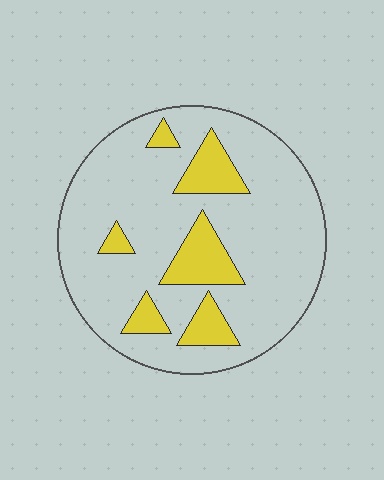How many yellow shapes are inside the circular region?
6.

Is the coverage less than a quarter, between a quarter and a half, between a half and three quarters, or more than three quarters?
Less than a quarter.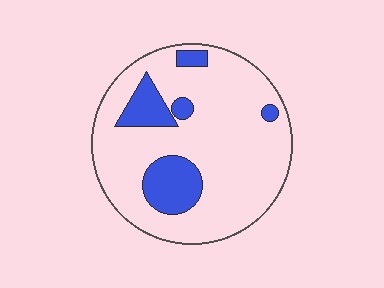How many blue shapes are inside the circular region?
5.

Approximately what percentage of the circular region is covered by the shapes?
Approximately 20%.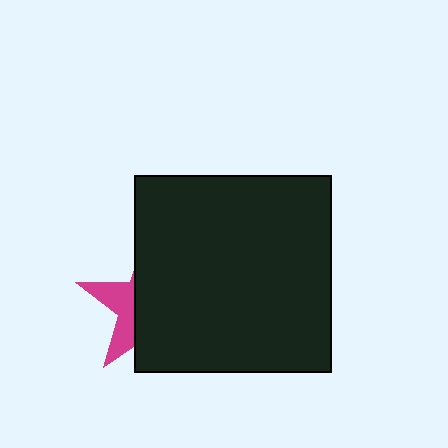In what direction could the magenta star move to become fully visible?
The magenta star could move left. That would shift it out from behind the black rectangle entirely.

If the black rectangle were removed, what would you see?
You would see the complete magenta star.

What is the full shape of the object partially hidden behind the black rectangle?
The partially hidden object is a magenta star.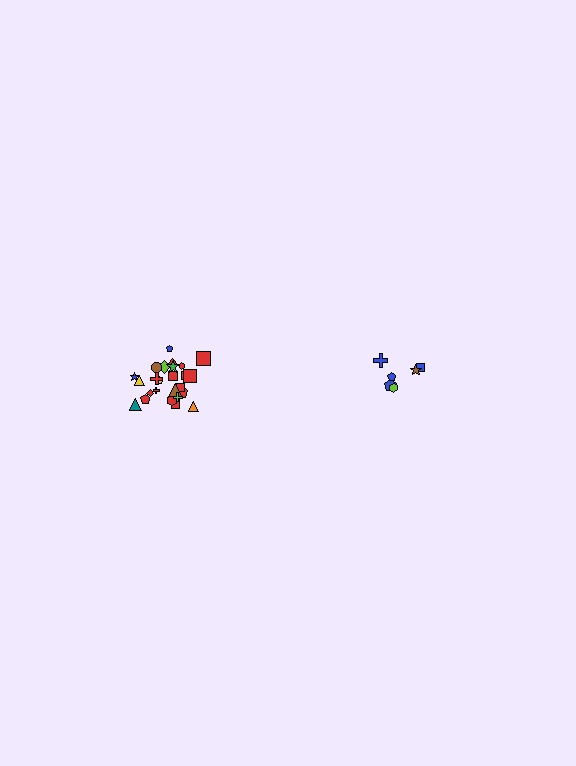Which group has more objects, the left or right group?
The left group.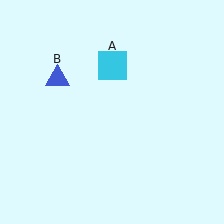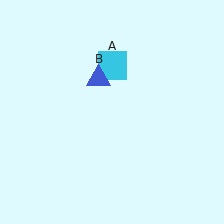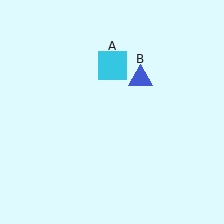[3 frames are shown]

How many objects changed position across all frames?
1 object changed position: blue triangle (object B).